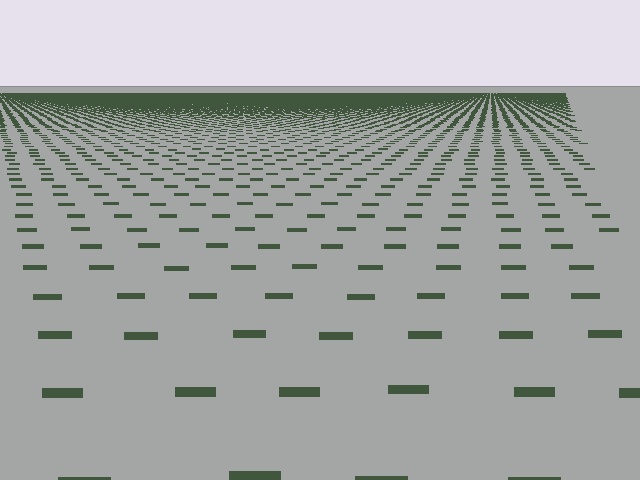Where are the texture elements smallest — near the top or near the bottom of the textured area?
Near the top.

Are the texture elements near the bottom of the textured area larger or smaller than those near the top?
Larger. Near the bottom, elements are closer to the viewer and appear at a bigger on-screen size.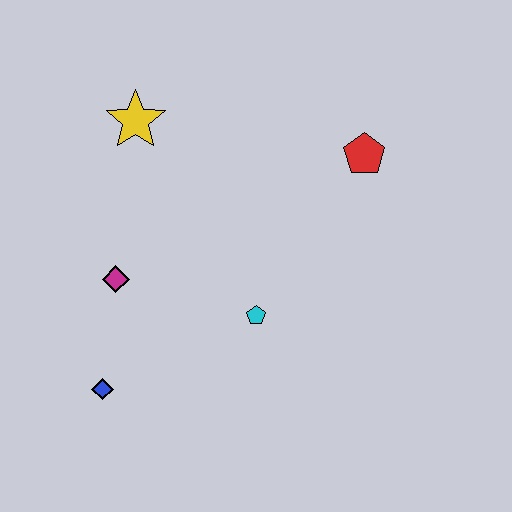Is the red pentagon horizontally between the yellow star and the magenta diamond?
No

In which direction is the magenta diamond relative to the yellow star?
The magenta diamond is below the yellow star.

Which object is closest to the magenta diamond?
The blue diamond is closest to the magenta diamond.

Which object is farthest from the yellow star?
The blue diamond is farthest from the yellow star.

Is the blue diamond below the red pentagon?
Yes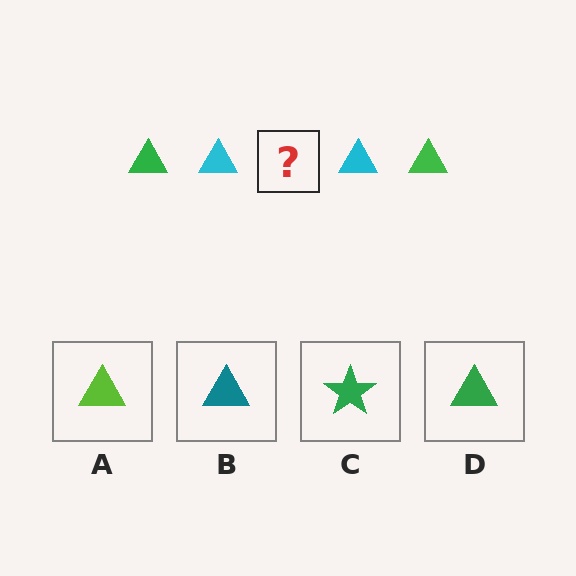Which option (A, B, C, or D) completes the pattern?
D.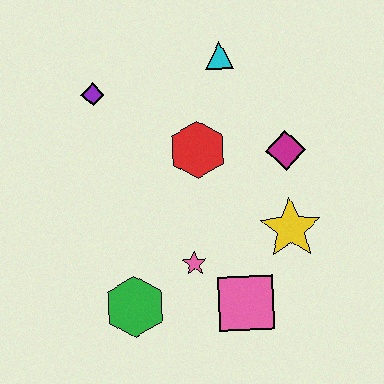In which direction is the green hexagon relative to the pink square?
The green hexagon is to the left of the pink square.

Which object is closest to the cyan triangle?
The red hexagon is closest to the cyan triangle.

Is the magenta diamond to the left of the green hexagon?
No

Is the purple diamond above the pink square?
Yes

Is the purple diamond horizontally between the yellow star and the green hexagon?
No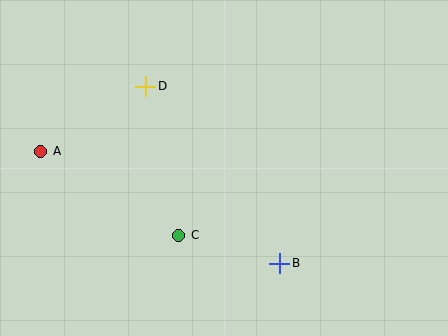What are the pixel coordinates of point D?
Point D is at (146, 86).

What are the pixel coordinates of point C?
Point C is at (179, 235).